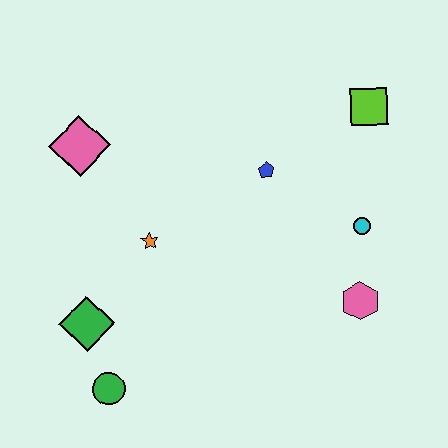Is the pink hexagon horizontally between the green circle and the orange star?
No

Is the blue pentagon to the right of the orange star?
Yes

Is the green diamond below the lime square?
Yes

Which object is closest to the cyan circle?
The pink hexagon is closest to the cyan circle.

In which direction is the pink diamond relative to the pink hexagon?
The pink diamond is to the left of the pink hexagon.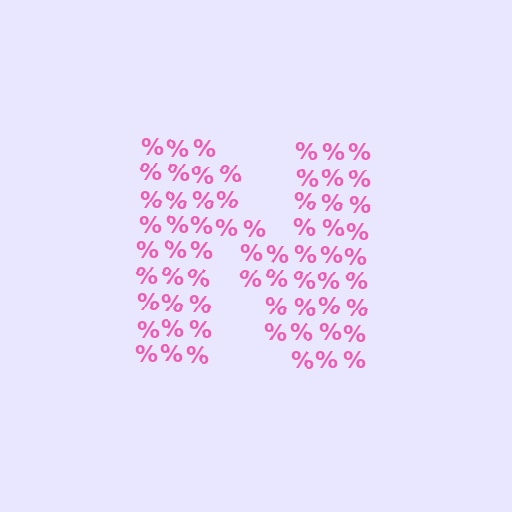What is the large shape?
The large shape is the letter N.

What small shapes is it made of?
It is made of small percent signs.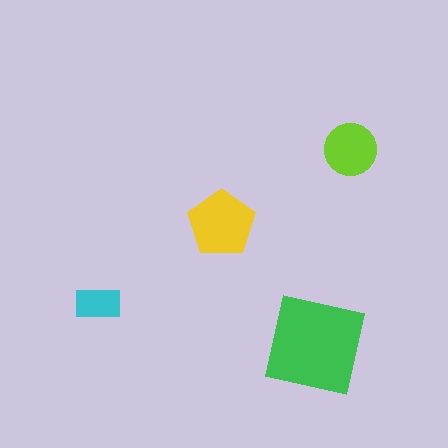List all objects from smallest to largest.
The cyan rectangle, the lime circle, the yellow pentagon, the green square.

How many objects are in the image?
There are 4 objects in the image.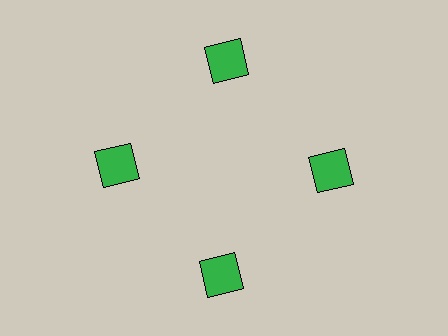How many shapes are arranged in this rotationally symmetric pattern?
There are 4 shapes, arranged in 4 groups of 1.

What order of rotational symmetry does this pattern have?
This pattern has 4-fold rotational symmetry.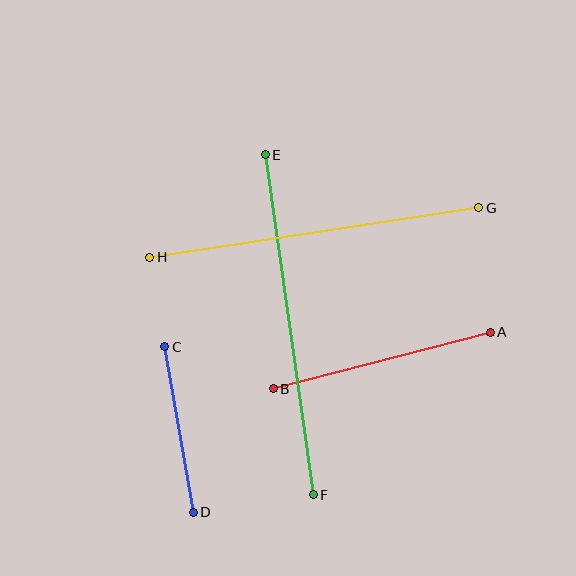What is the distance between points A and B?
The distance is approximately 224 pixels.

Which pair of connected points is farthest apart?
Points E and F are farthest apart.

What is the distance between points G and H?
The distance is approximately 332 pixels.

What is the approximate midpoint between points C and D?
The midpoint is at approximately (179, 430) pixels.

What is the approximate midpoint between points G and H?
The midpoint is at approximately (314, 233) pixels.